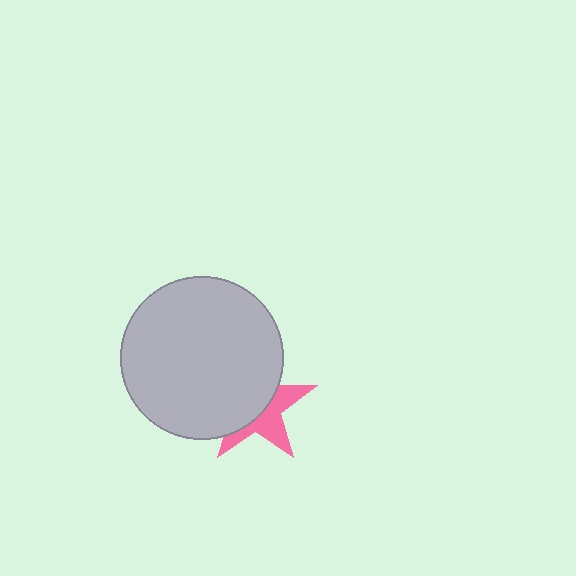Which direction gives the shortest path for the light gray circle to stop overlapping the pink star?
Moving toward the upper-left gives the shortest separation.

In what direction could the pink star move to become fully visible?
The pink star could move toward the lower-right. That would shift it out from behind the light gray circle entirely.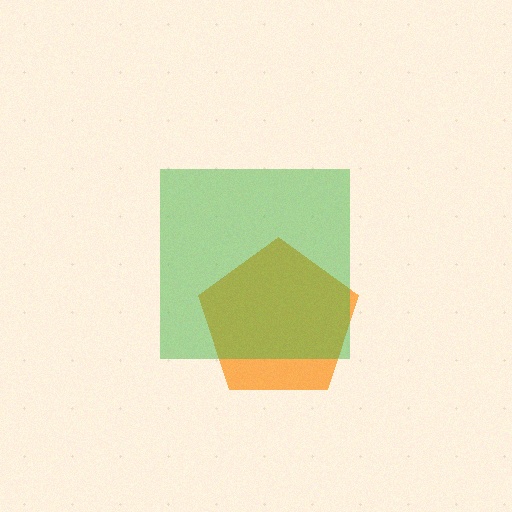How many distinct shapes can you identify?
There are 2 distinct shapes: an orange pentagon, a green square.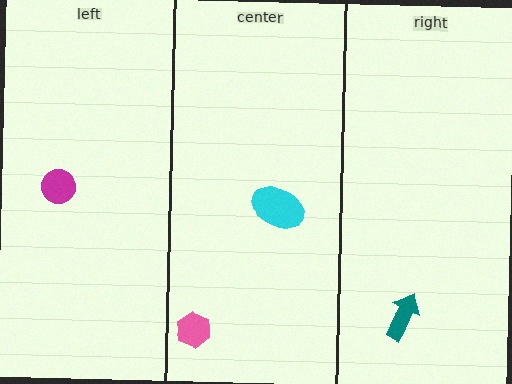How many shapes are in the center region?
2.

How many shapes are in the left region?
1.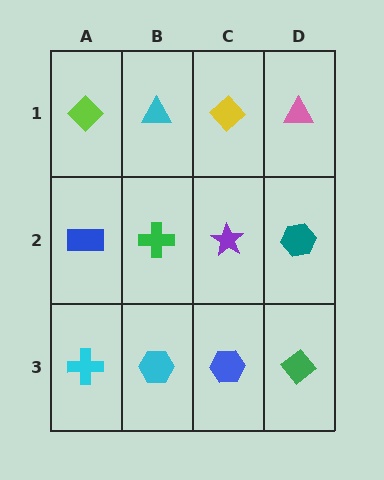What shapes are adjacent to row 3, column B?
A green cross (row 2, column B), a cyan cross (row 3, column A), a blue hexagon (row 3, column C).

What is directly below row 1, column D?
A teal hexagon.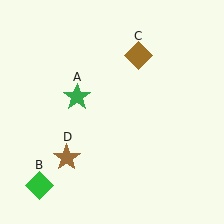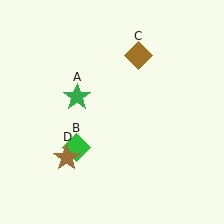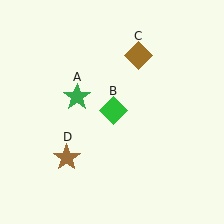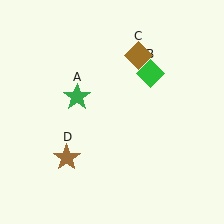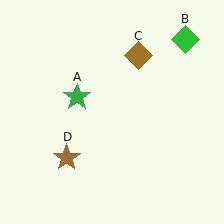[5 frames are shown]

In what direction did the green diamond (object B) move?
The green diamond (object B) moved up and to the right.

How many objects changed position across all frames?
1 object changed position: green diamond (object B).